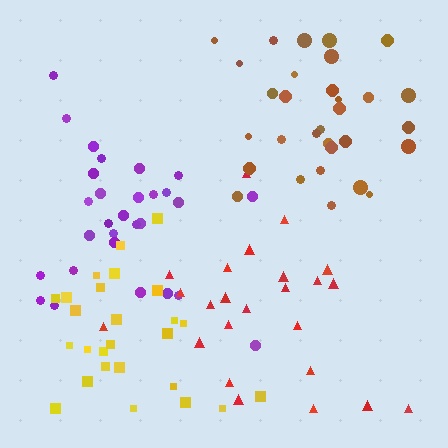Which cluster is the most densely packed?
Purple.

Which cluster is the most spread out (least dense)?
Red.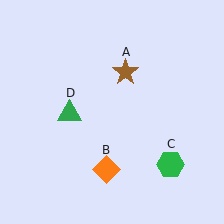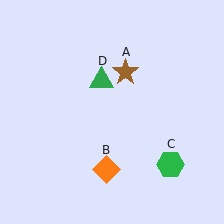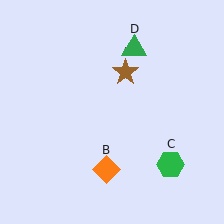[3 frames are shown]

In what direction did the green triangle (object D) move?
The green triangle (object D) moved up and to the right.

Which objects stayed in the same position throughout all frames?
Brown star (object A) and orange diamond (object B) and green hexagon (object C) remained stationary.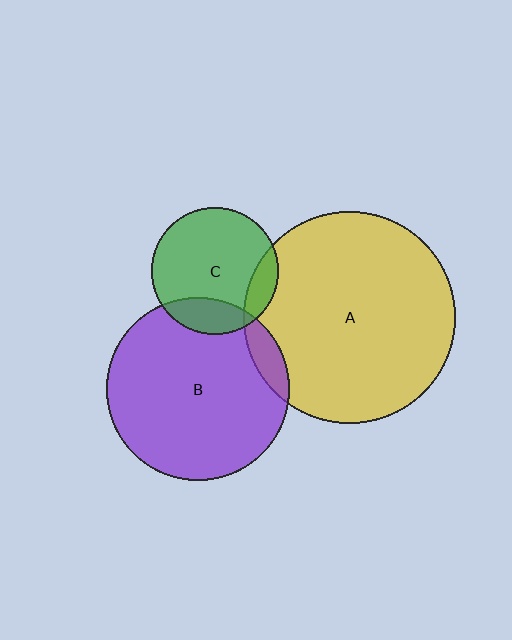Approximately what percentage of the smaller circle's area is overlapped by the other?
Approximately 10%.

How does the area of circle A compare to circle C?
Approximately 2.8 times.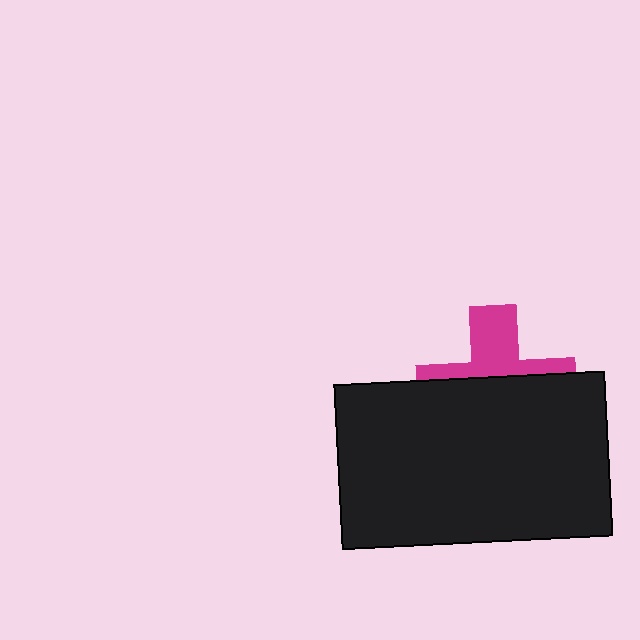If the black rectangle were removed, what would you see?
You would see the complete magenta cross.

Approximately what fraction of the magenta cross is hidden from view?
Roughly 60% of the magenta cross is hidden behind the black rectangle.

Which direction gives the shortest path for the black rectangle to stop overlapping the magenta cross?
Moving down gives the shortest separation.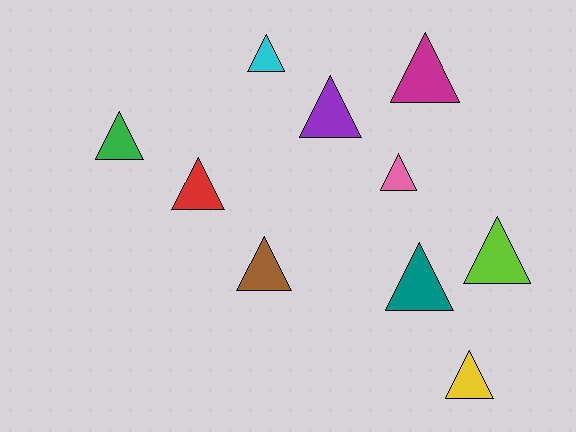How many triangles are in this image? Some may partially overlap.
There are 10 triangles.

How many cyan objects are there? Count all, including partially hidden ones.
There is 1 cyan object.